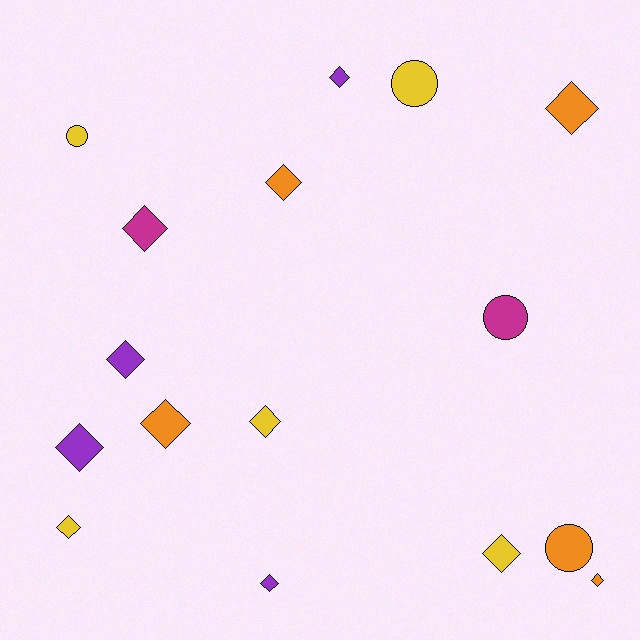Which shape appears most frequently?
Diamond, with 12 objects.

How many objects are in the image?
There are 16 objects.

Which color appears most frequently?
Yellow, with 5 objects.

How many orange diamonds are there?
There are 4 orange diamonds.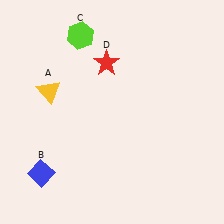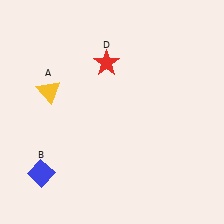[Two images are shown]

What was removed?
The lime hexagon (C) was removed in Image 2.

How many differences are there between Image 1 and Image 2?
There is 1 difference between the two images.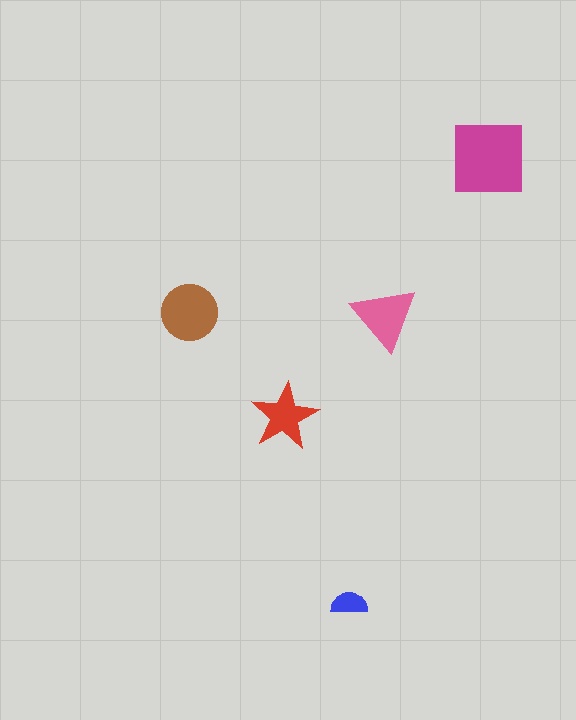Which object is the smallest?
The blue semicircle.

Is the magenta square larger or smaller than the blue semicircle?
Larger.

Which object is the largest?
The magenta square.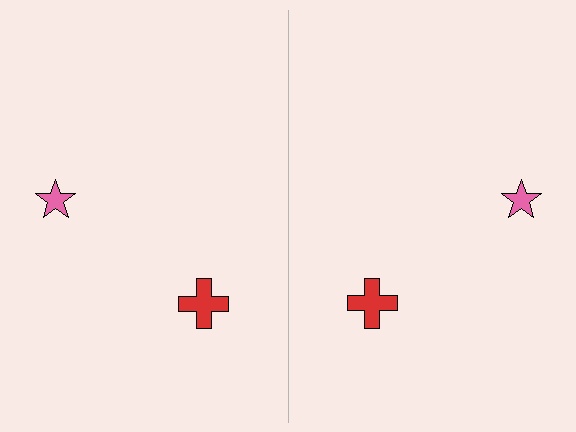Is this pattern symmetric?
Yes, this pattern has bilateral (reflection) symmetry.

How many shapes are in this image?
There are 4 shapes in this image.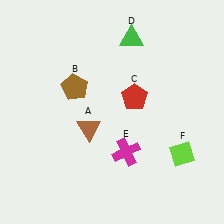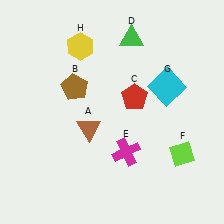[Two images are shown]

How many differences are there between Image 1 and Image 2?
There are 2 differences between the two images.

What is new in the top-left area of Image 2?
A yellow hexagon (H) was added in the top-left area of Image 2.